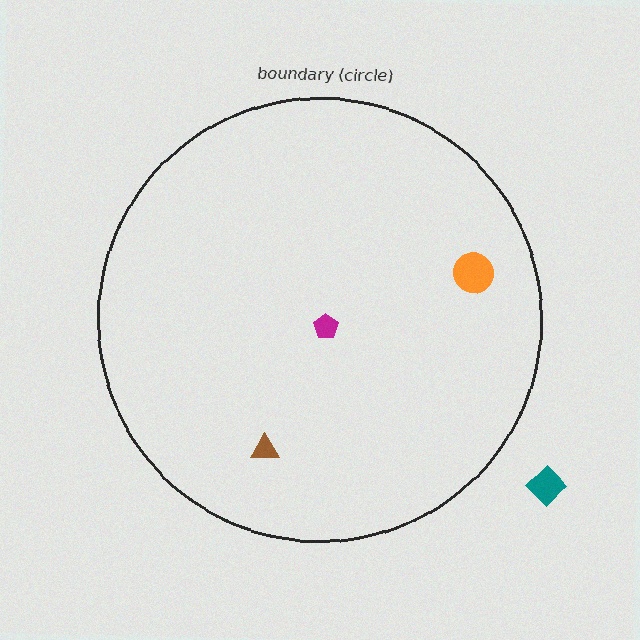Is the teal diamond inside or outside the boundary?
Outside.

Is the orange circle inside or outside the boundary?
Inside.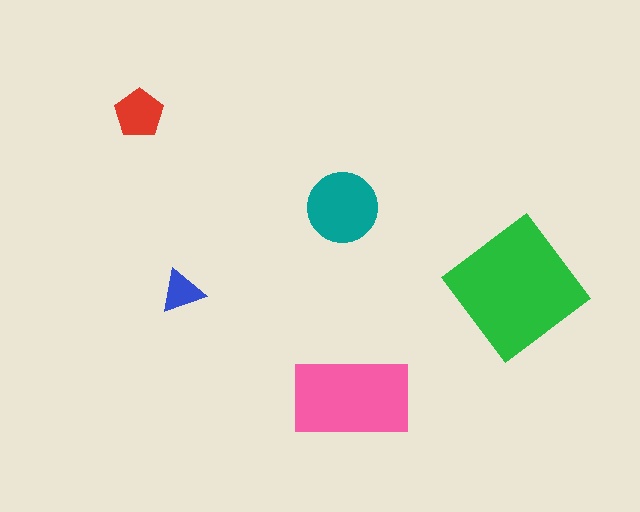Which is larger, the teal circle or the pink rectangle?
The pink rectangle.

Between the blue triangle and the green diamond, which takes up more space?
The green diamond.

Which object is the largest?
The green diamond.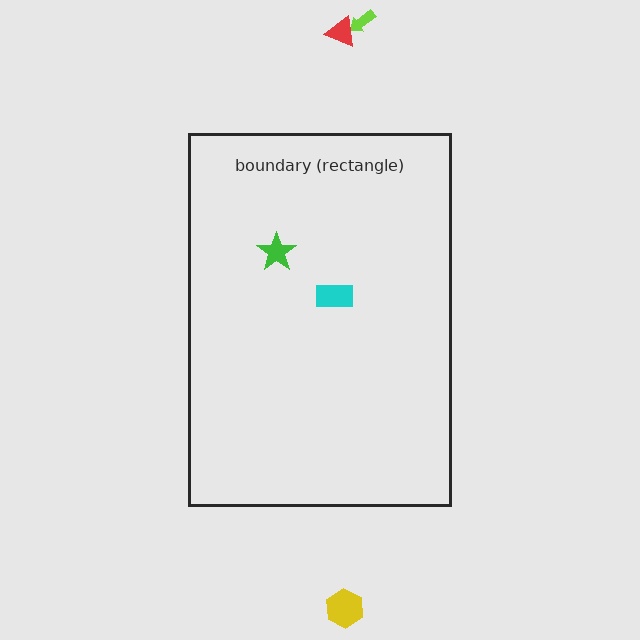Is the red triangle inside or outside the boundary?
Outside.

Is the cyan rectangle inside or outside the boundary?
Inside.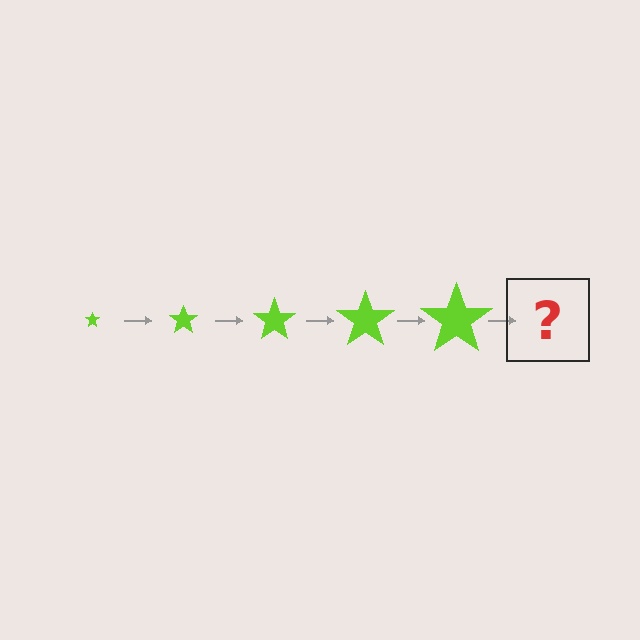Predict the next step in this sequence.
The next step is a lime star, larger than the previous one.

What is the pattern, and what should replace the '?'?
The pattern is that the star gets progressively larger each step. The '?' should be a lime star, larger than the previous one.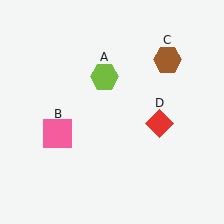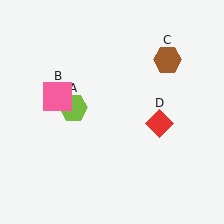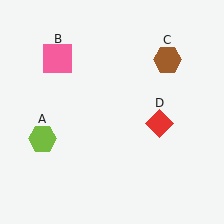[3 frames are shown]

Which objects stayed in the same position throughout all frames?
Brown hexagon (object C) and red diamond (object D) remained stationary.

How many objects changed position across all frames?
2 objects changed position: lime hexagon (object A), pink square (object B).